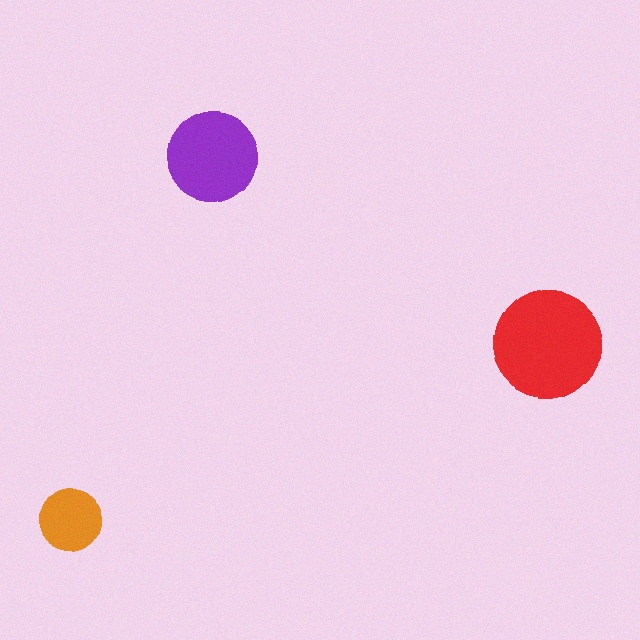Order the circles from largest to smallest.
the red one, the purple one, the orange one.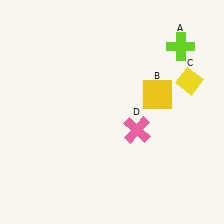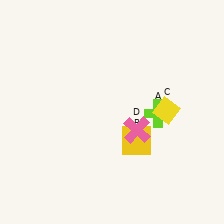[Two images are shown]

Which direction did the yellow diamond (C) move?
The yellow diamond (C) moved down.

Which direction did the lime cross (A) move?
The lime cross (A) moved down.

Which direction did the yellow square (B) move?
The yellow square (B) moved down.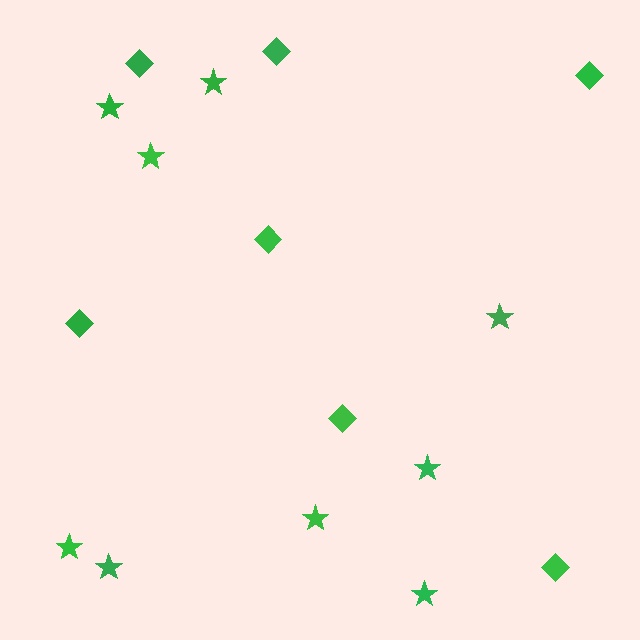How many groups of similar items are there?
There are 2 groups: one group of stars (9) and one group of diamonds (7).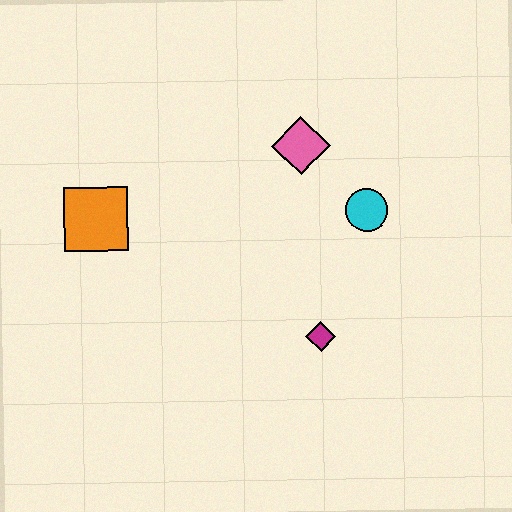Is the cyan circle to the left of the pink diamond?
No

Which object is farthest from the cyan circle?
The orange square is farthest from the cyan circle.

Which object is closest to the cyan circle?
The pink diamond is closest to the cyan circle.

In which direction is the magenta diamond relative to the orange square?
The magenta diamond is to the right of the orange square.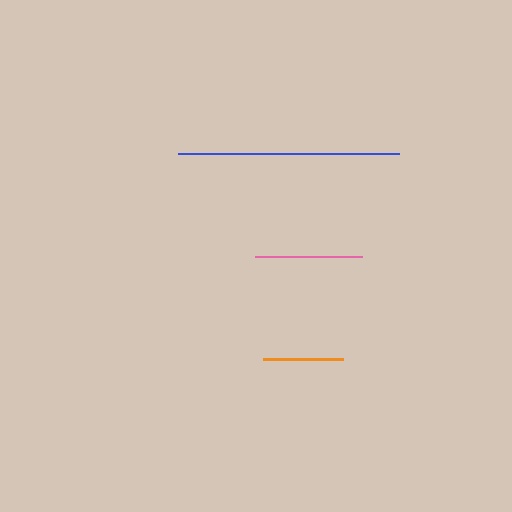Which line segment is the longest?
The blue line is the longest at approximately 220 pixels.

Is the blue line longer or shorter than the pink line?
The blue line is longer than the pink line.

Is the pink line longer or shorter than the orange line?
The pink line is longer than the orange line.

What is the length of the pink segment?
The pink segment is approximately 107 pixels long.